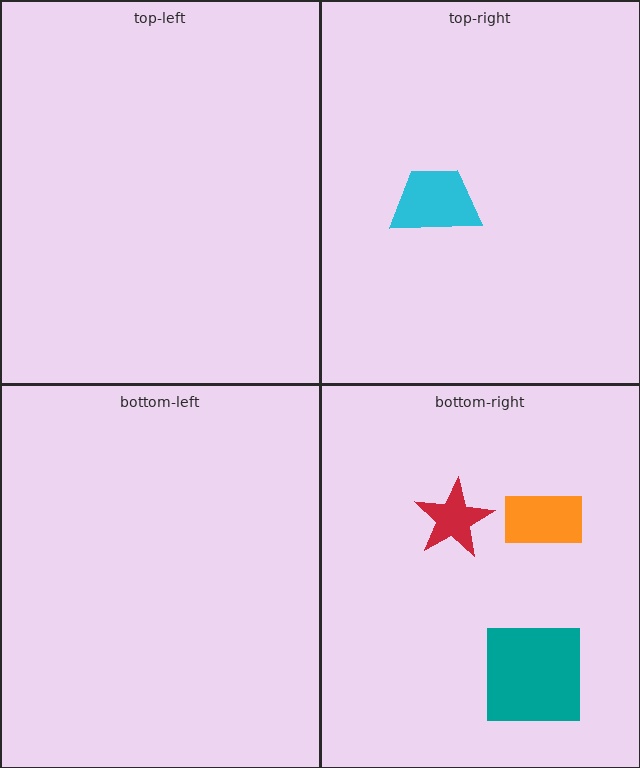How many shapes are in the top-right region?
1.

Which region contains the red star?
The bottom-right region.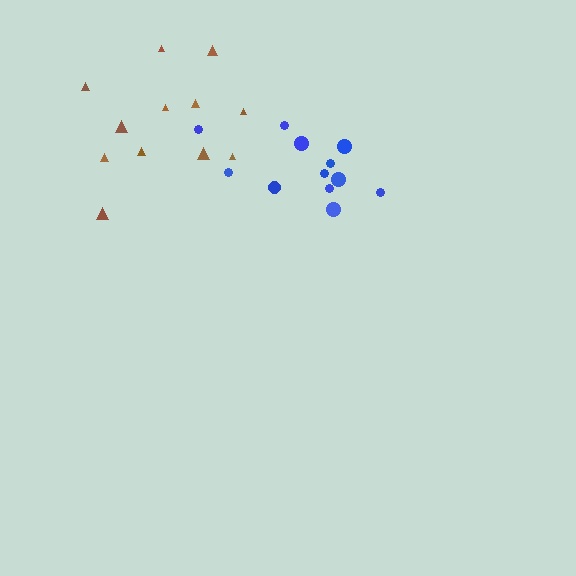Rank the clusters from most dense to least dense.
blue, brown.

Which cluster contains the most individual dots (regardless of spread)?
Blue (12).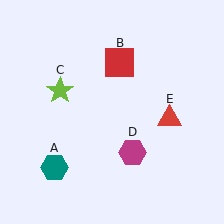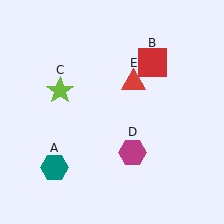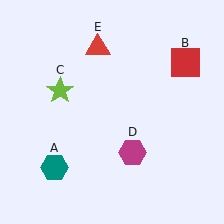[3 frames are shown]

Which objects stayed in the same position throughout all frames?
Teal hexagon (object A) and lime star (object C) and magenta hexagon (object D) remained stationary.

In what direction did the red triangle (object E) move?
The red triangle (object E) moved up and to the left.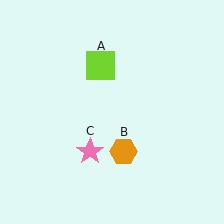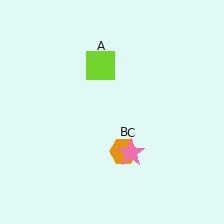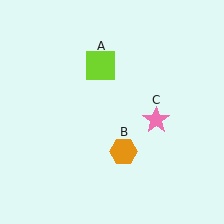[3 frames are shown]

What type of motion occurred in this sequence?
The pink star (object C) rotated counterclockwise around the center of the scene.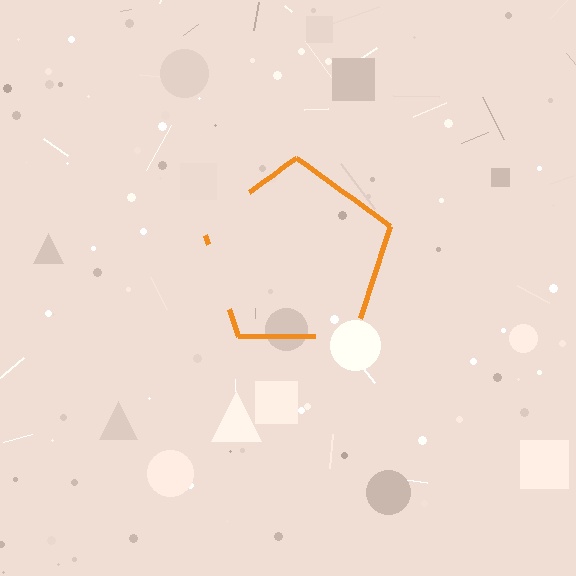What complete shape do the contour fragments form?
The contour fragments form a pentagon.